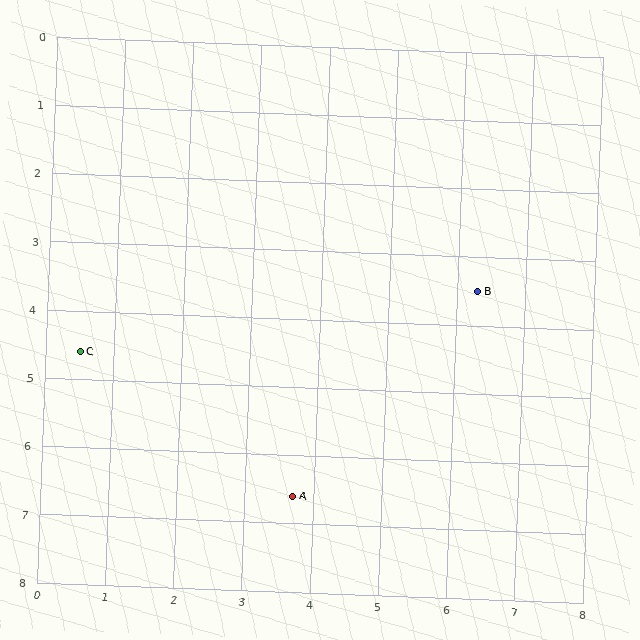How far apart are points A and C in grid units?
Points A and C are about 3.8 grid units apart.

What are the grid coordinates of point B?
Point B is at approximately (6.3, 3.5).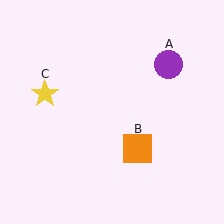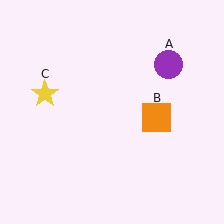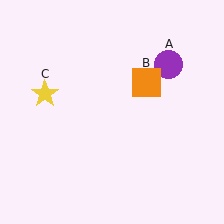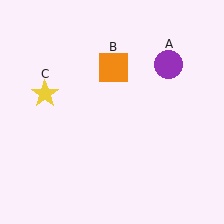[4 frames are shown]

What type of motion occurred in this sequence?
The orange square (object B) rotated counterclockwise around the center of the scene.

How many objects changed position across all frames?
1 object changed position: orange square (object B).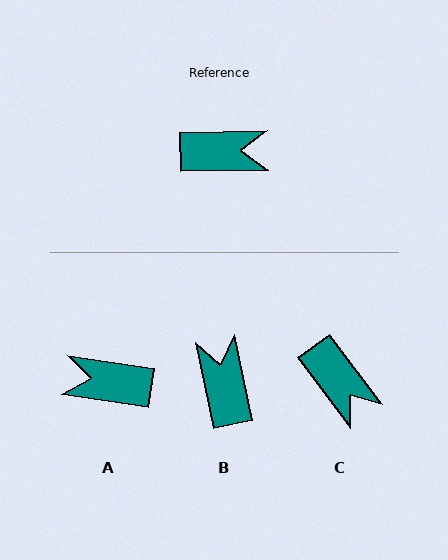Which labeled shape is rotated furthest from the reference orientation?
A, about 170 degrees away.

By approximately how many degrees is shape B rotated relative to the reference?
Approximately 101 degrees counter-clockwise.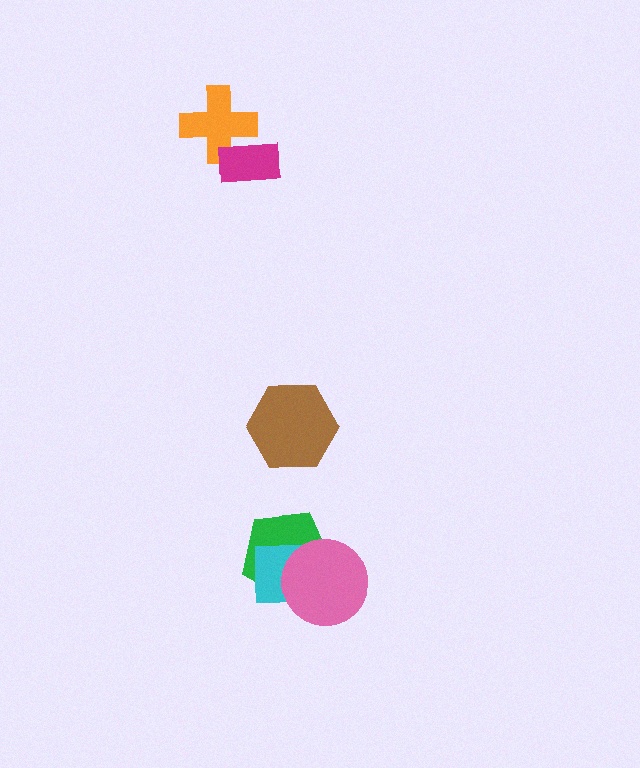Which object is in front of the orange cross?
The magenta rectangle is in front of the orange cross.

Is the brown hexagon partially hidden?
No, no other shape covers it.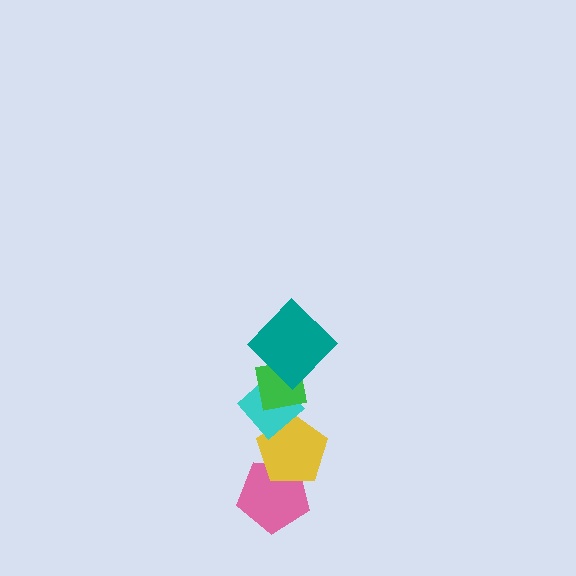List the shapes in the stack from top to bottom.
From top to bottom: the teal diamond, the green square, the cyan diamond, the yellow pentagon, the pink pentagon.